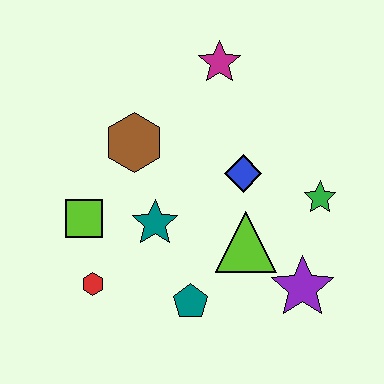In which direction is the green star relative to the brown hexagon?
The green star is to the right of the brown hexagon.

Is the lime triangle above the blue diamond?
No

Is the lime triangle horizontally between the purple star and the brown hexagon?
Yes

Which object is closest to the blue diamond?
The lime triangle is closest to the blue diamond.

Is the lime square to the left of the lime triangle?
Yes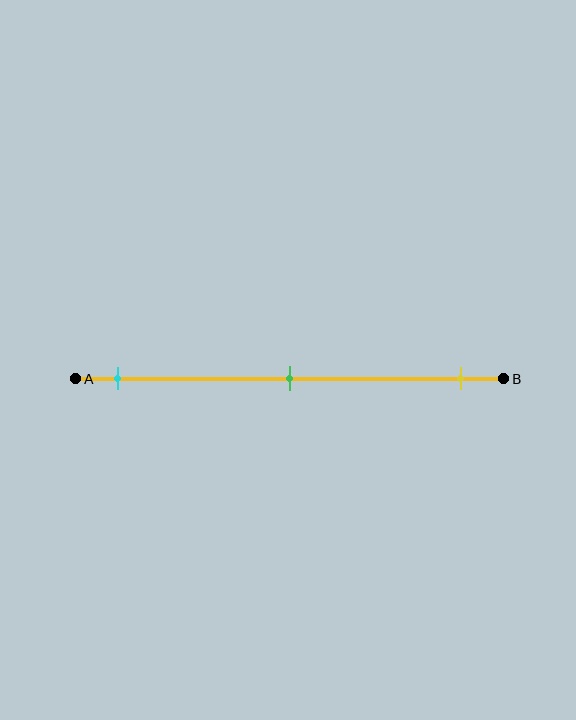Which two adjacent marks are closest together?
The cyan and green marks are the closest adjacent pair.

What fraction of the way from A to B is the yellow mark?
The yellow mark is approximately 90% (0.9) of the way from A to B.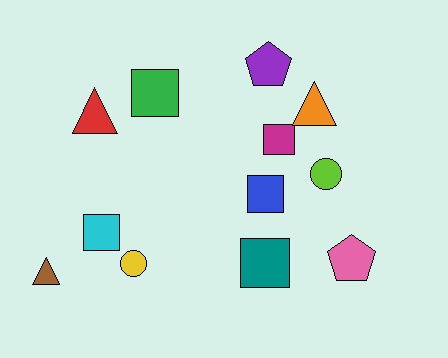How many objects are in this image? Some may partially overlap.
There are 12 objects.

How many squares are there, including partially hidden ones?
There are 5 squares.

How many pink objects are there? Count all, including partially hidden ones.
There is 1 pink object.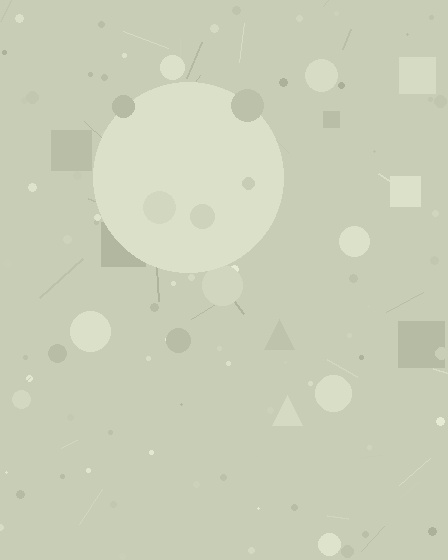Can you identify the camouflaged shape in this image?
The camouflaged shape is a circle.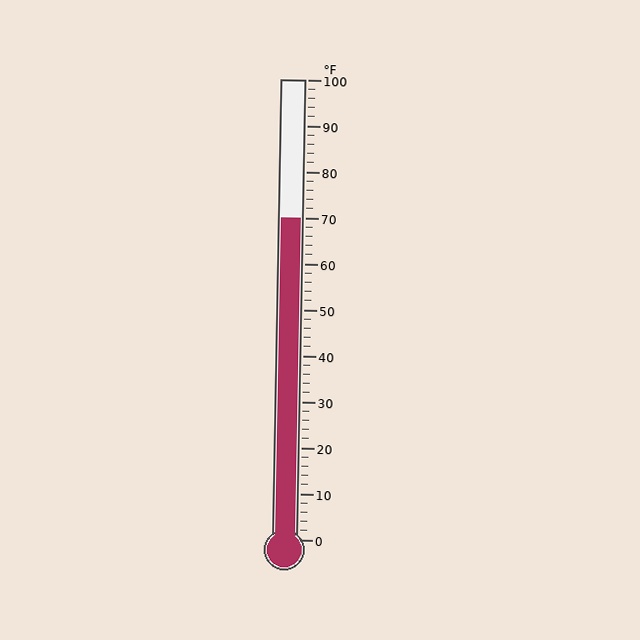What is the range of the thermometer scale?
The thermometer scale ranges from 0°F to 100°F.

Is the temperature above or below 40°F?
The temperature is above 40°F.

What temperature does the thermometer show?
The thermometer shows approximately 70°F.